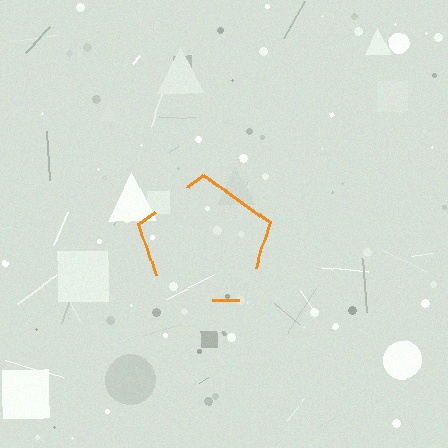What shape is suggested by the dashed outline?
The dashed outline suggests a pentagon.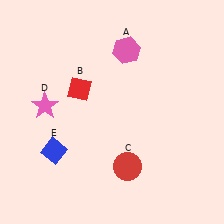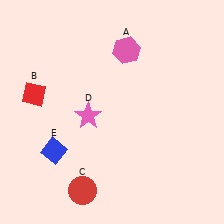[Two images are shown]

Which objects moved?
The objects that moved are: the red diamond (B), the red circle (C), the pink star (D).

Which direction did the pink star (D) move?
The pink star (D) moved right.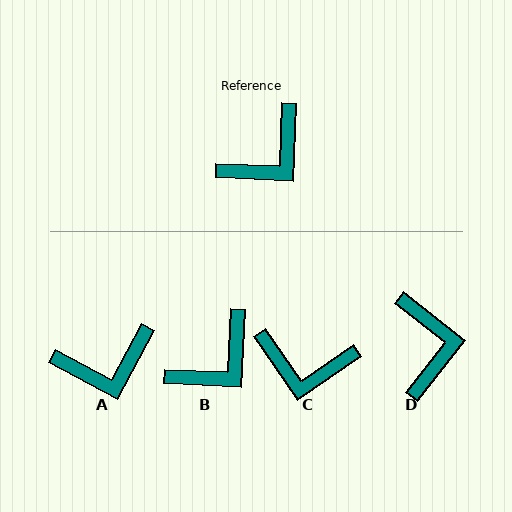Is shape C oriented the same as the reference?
No, it is off by about 53 degrees.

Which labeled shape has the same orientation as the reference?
B.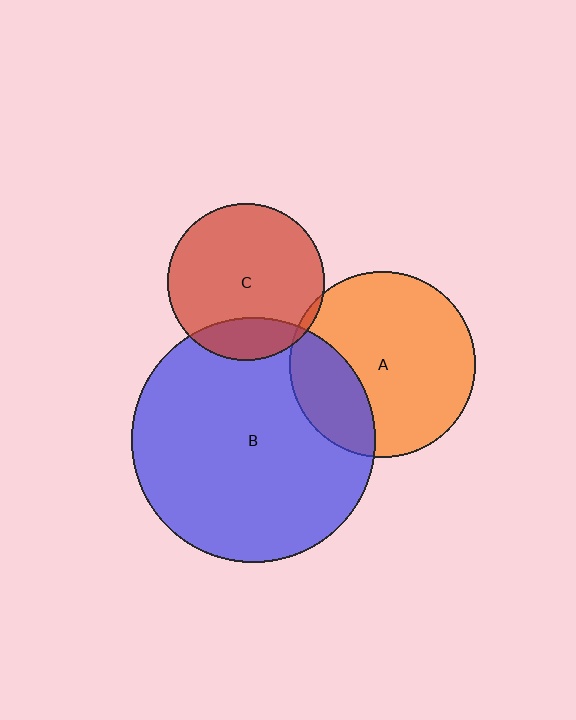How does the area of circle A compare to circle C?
Approximately 1.4 times.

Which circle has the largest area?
Circle B (blue).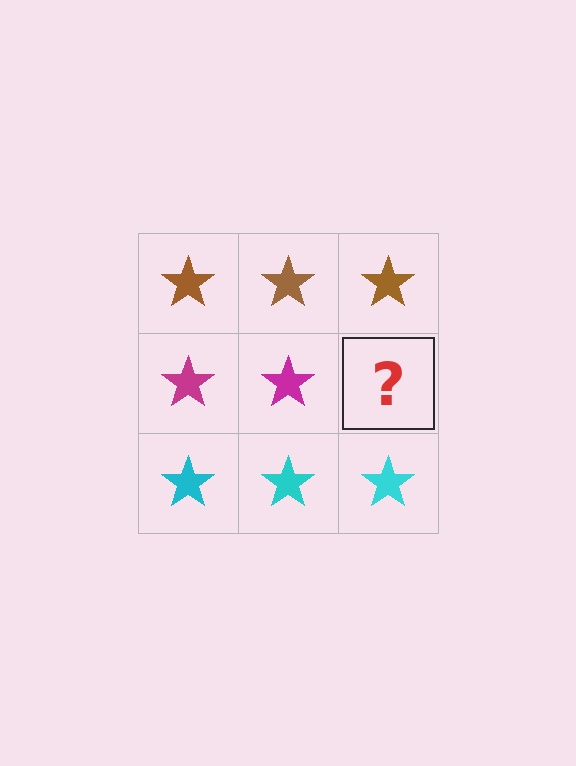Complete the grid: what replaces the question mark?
The question mark should be replaced with a magenta star.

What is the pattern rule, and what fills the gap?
The rule is that each row has a consistent color. The gap should be filled with a magenta star.